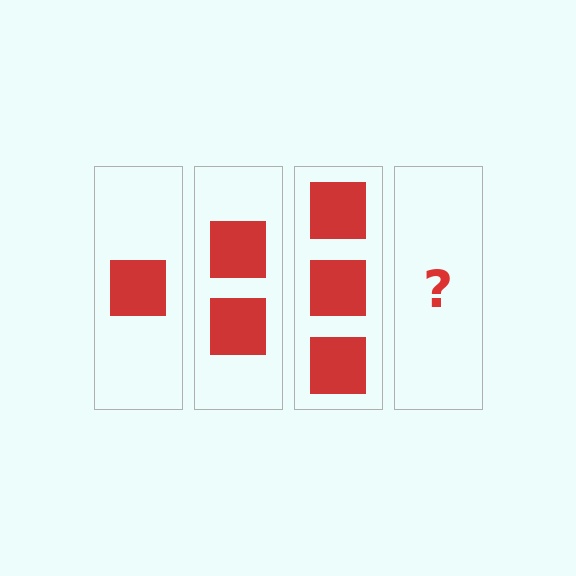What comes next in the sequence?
The next element should be 4 squares.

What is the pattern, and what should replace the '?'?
The pattern is that each step adds one more square. The '?' should be 4 squares.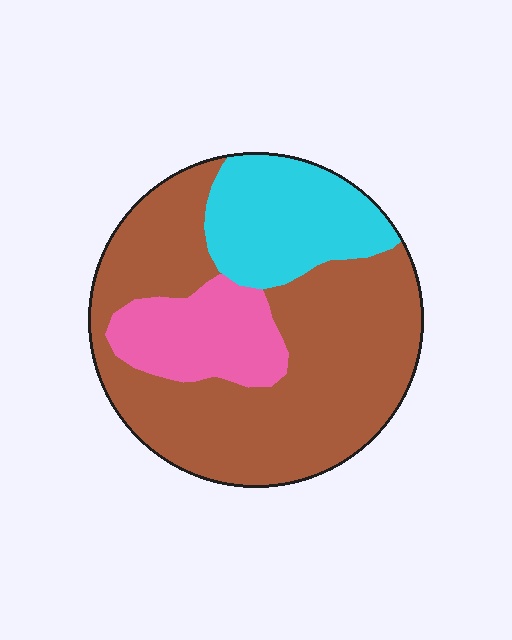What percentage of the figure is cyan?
Cyan covers around 20% of the figure.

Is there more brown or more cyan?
Brown.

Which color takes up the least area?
Pink, at roughly 15%.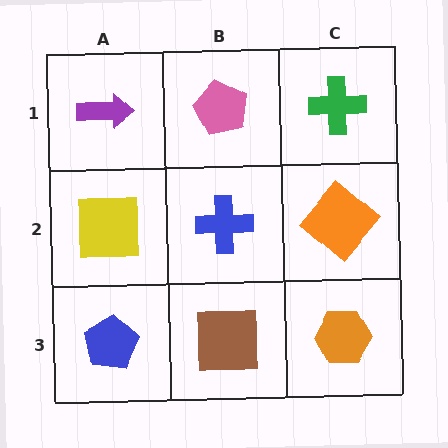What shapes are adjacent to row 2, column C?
A green cross (row 1, column C), an orange hexagon (row 3, column C), a blue cross (row 2, column B).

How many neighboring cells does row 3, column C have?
2.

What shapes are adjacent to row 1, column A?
A yellow square (row 2, column A), a pink pentagon (row 1, column B).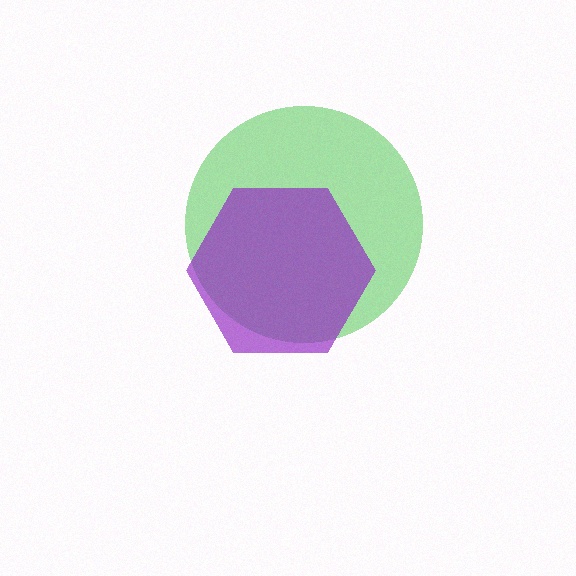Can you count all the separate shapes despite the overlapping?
Yes, there are 2 separate shapes.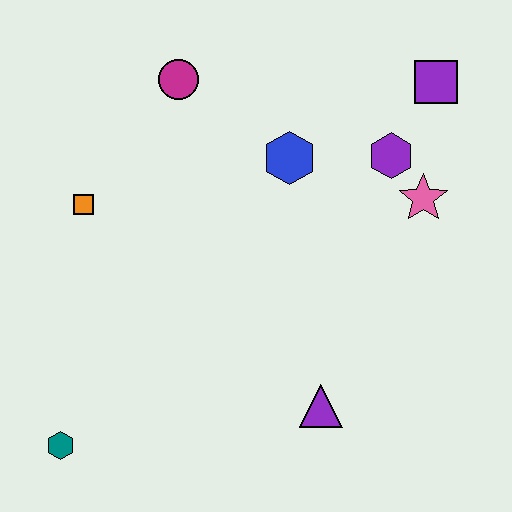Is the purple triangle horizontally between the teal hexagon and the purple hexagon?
Yes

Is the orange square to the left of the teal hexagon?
No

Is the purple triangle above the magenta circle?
No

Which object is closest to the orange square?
The magenta circle is closest to the orange square.